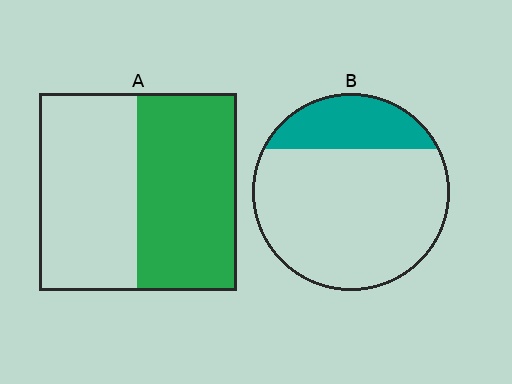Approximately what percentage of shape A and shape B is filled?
A is approximately 50% and B is approximately 25%.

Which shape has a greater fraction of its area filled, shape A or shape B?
Shape A.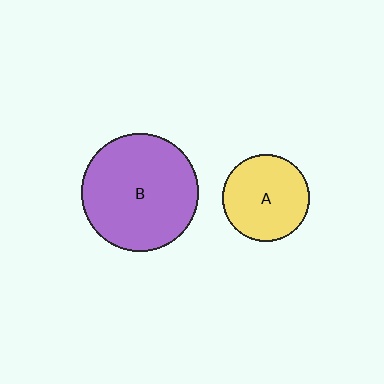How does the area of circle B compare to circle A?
Approximately 1.8 times.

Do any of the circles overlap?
No, none of the circles overlap.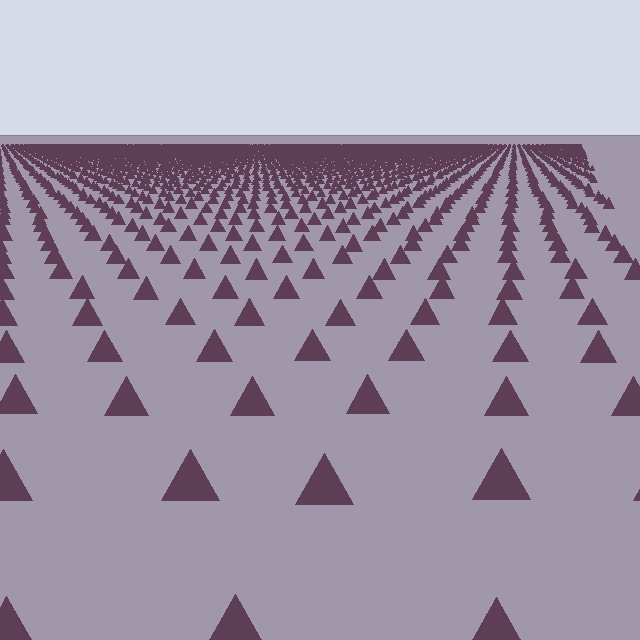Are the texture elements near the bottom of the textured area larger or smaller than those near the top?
Larger. Near the bottom, elements are closer to the viewer and appear at a bigger on-screen size.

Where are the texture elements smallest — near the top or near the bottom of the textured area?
Near the top.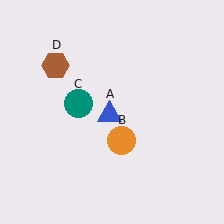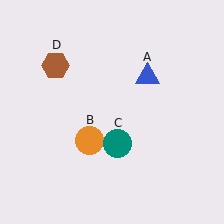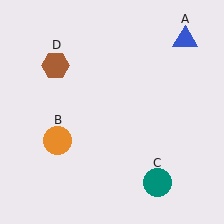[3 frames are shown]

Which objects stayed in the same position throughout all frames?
Brown hexagon (object D) remained stationary.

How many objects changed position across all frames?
3 objects changed position: blue triangle (object A), orange circle (object B), teal circle (object C).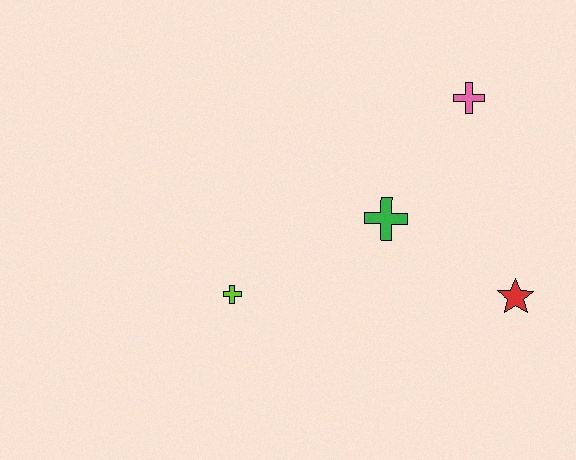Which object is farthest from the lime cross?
The pink cross is farthest from the lime cross.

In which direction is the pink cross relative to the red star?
The pink cross is above the red star.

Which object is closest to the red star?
The green cross is closest to the red star.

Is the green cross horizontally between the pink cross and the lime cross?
Yes